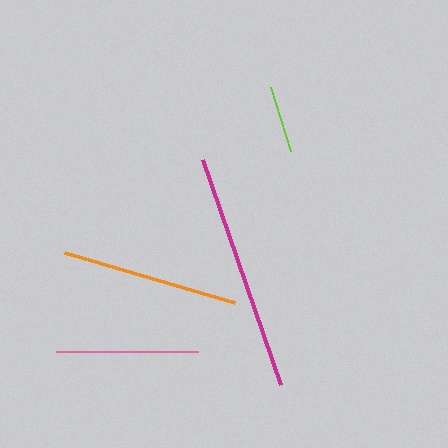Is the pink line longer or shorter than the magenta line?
The magenta line is longer than the pink line.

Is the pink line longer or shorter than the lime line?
The pink line is longer than the lime line.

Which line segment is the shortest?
The lime line is the shortest at approximately 66 pixels.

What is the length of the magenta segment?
The magenta segment is approximately 238 pixels long.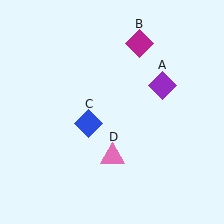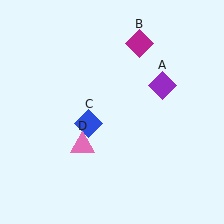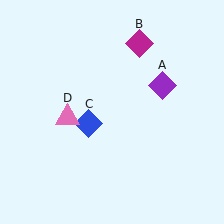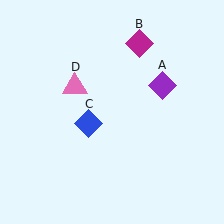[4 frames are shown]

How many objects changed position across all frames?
1 object changed position: pink triangle (object D).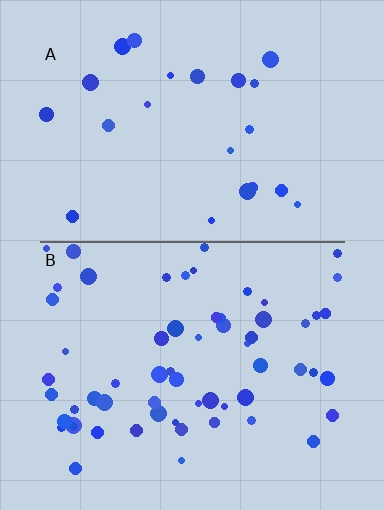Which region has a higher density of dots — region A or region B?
B (the bottom).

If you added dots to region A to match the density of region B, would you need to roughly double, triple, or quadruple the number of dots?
Approximately triple.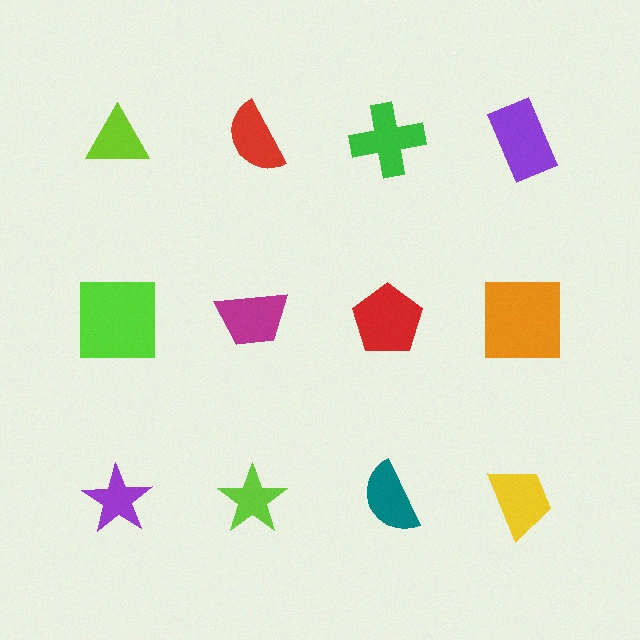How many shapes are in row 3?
4 shapes.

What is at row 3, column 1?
A purple star.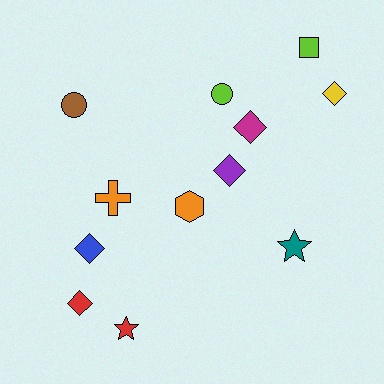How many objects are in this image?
There are 12 objects.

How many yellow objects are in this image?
There is 1 yellow object.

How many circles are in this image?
There are 2 circles.